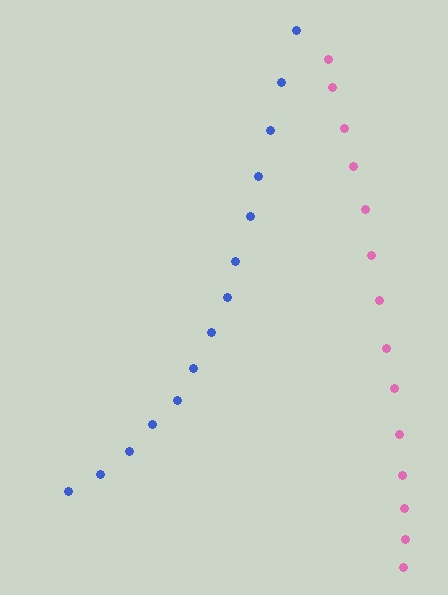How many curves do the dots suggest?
There are 2 distinct paths.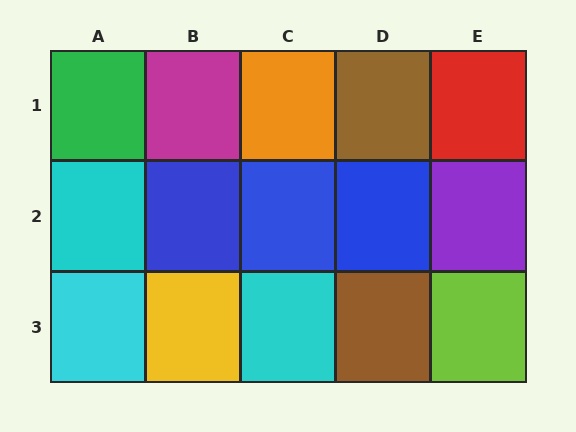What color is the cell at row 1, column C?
Orange.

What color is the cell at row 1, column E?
Red.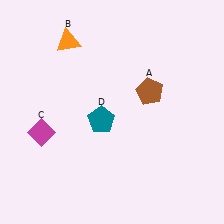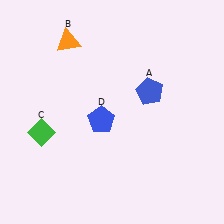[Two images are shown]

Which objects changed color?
A changed from brown to blue. C changed from magenta to green. D changed from teal to blue.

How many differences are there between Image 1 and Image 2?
There are 3 differences between the two images.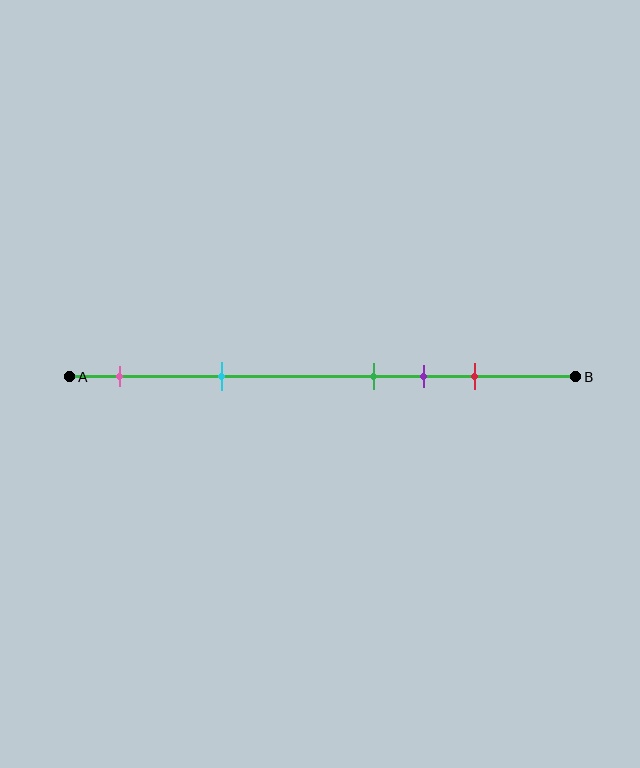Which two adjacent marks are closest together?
The green and purple marks are the closest adjacent pair.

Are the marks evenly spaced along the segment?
No, the marks are not evenly spaced.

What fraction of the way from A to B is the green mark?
The green mark is approximately 60% (0.6) of the way from A to B.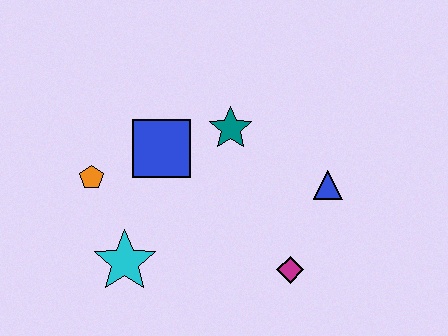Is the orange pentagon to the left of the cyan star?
Yes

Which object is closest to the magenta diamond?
The blue triangle is closest to the magenta diamond.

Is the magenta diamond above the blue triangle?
No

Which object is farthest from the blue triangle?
The orange pentagon is farthest from the blue triangle.